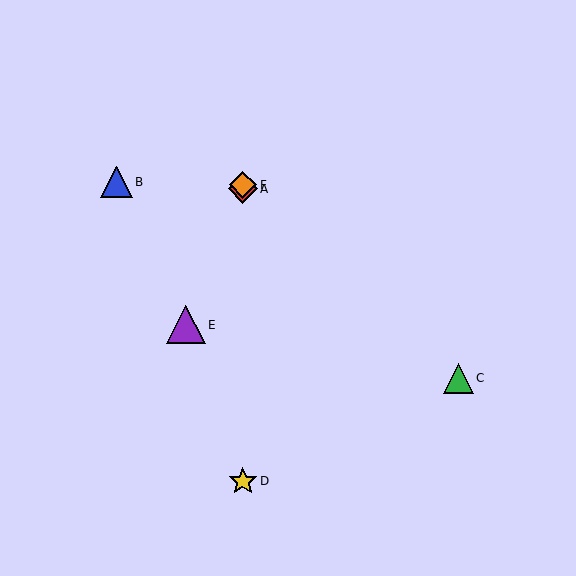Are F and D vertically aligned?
Yes, both are at x≈243.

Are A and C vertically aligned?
No, A is at x≈243 and C is at x≈458.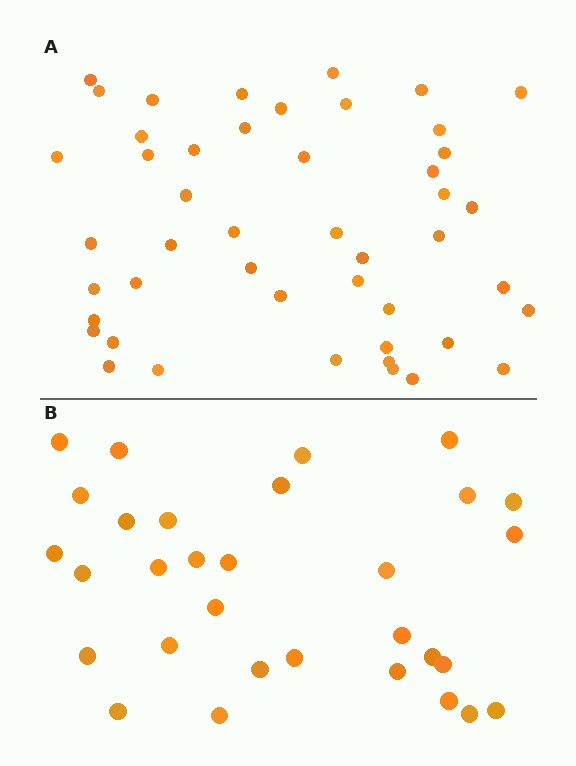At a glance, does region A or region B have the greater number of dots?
Region A (the top region) has more dots.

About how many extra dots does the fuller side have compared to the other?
Region A has approximately 15 more dots than region B.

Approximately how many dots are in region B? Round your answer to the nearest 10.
About 30 dots. (The exact count is 31, which rounds to 30.)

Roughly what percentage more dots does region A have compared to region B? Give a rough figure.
About 50% more.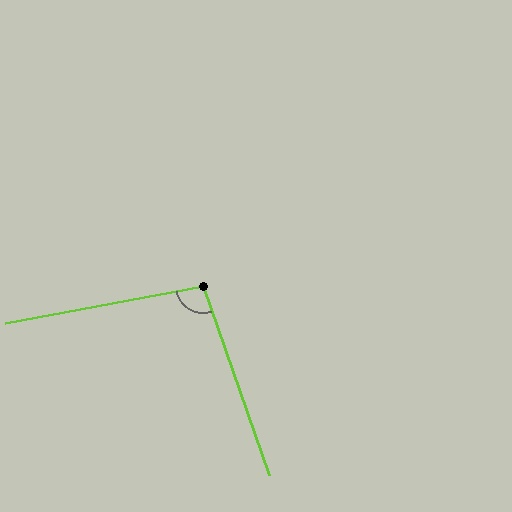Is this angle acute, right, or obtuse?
It is obtuse.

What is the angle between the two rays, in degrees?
Approximately 99 degrees.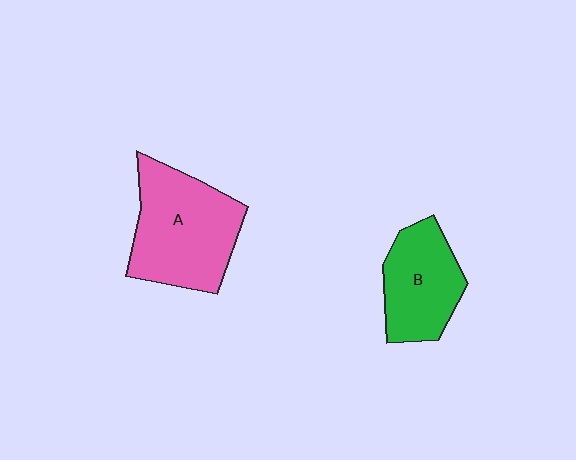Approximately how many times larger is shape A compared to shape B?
Approximately 1.4 times.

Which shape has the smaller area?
Shape B (green).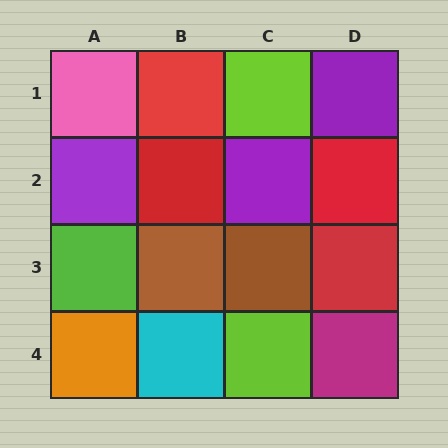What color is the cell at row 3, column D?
Red.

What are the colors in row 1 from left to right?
Pink, red, lime, purple.